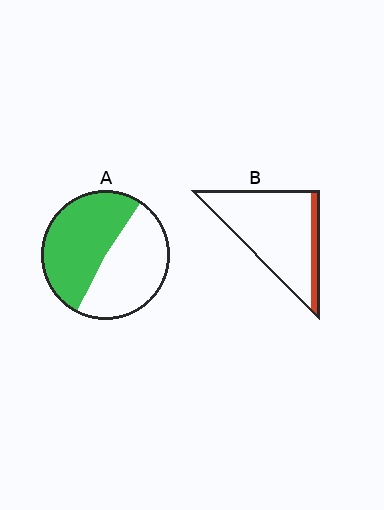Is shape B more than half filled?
No.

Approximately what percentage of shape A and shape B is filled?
A is approximately 50% and B is approximately 15%.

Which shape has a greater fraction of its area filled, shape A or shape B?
Shape A.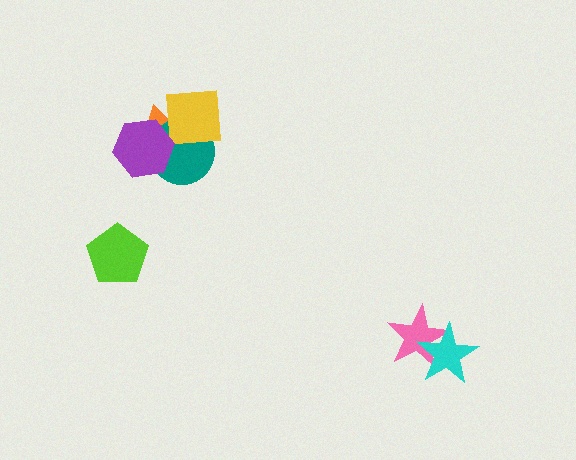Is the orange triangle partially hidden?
Yes, it is partially covered by another shape.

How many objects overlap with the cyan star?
1 object overlaps with the cyan star.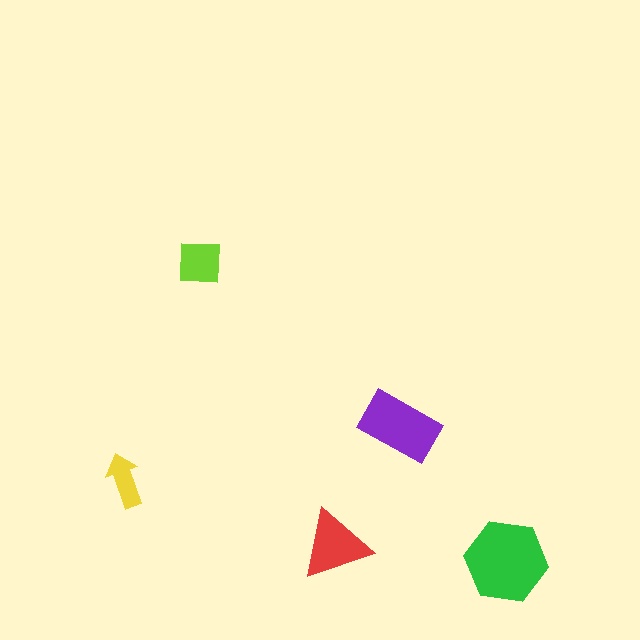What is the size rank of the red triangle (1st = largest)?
3rd.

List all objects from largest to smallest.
The green hexagon, the purple rectangle, the red triangle, the lime square, the yellow arrow.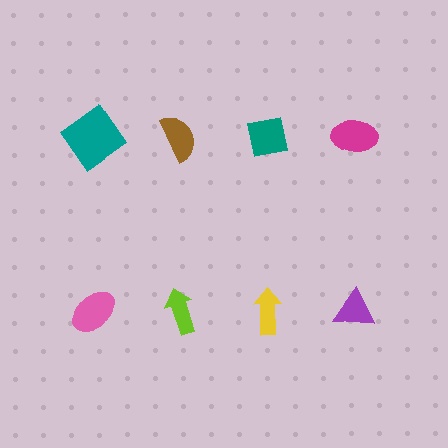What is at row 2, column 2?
A lime arrow.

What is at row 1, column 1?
A teal diamond.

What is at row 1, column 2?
A brown semicircle.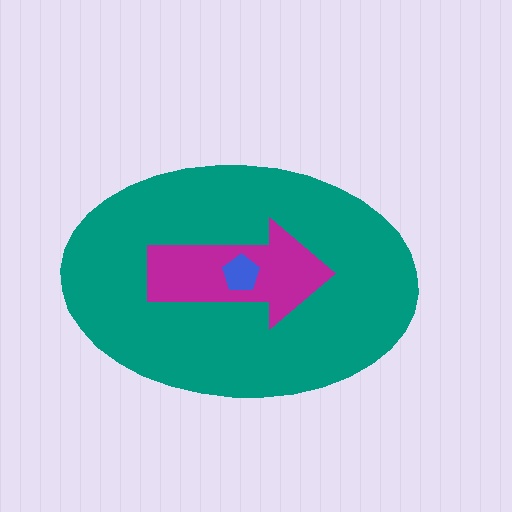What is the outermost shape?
The teal ellipse.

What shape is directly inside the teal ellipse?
The magenta arrow.